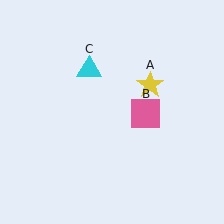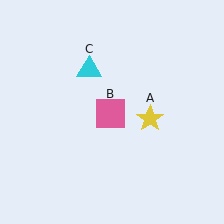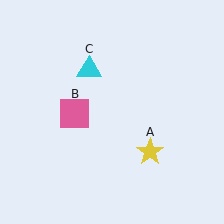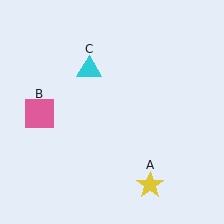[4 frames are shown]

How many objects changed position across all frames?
2 objects changed position: yellow star (object A), pink square (object B).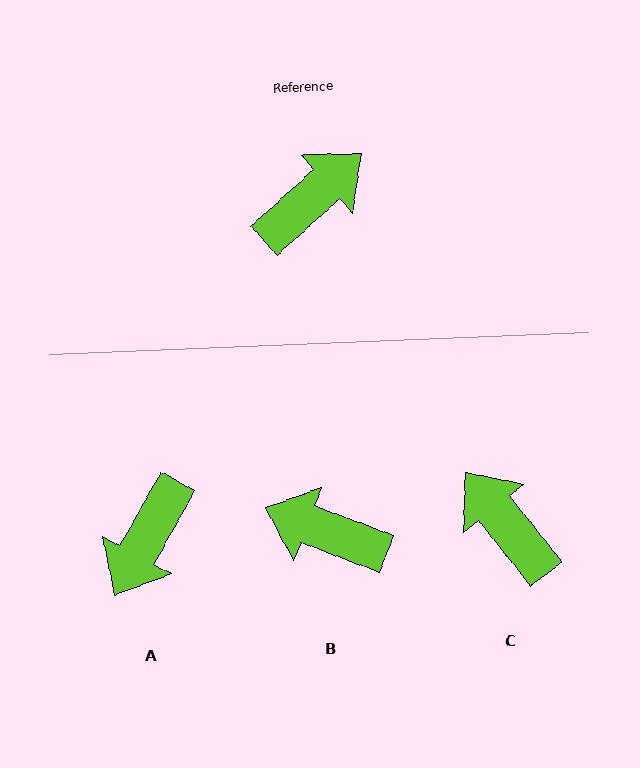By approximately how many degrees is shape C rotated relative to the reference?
Approximately 87 degrees counter-clockwise.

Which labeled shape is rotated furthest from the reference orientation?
A, about 161 degrees away.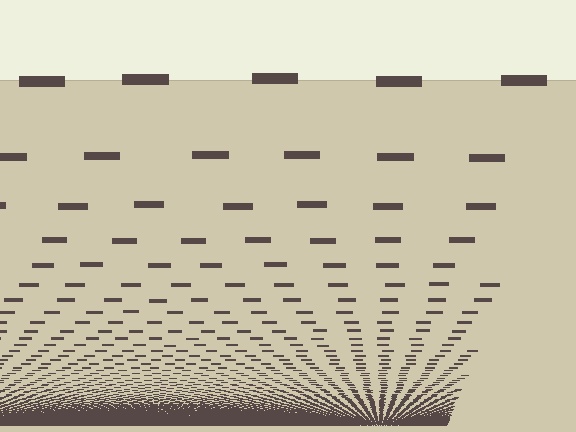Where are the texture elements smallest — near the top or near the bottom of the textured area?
Near the bottom.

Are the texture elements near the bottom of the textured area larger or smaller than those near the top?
Smaller. The gradient is inverted — elements near the bottom are smaller and denser.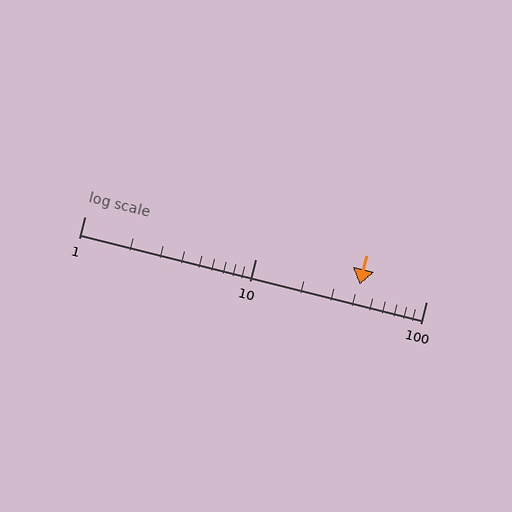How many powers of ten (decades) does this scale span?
The scale spans 2 decades, from 1 to 100.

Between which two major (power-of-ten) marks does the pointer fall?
The pointer is between 10 and 100.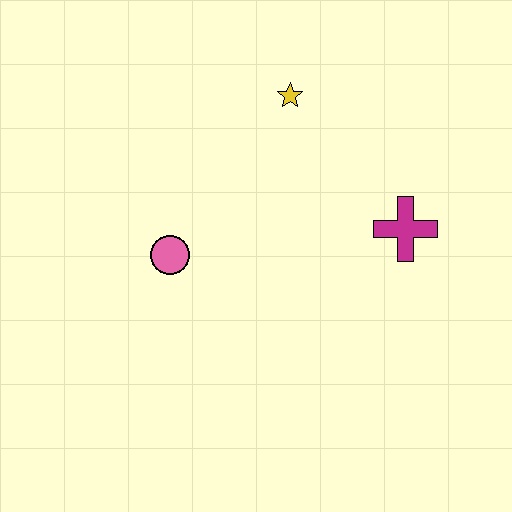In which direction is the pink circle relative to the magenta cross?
The pink circle is to the left of the magenta cross.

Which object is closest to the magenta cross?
The yellow star is closest to the magenta cross.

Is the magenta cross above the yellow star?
No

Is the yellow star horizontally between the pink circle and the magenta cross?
Yes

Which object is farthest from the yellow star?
The pink circle is farthest from the yellow star.